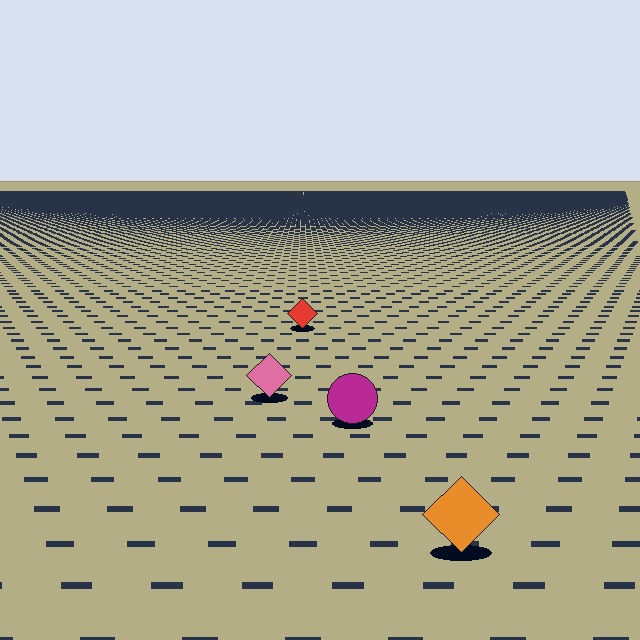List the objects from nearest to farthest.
From nearest to farthest: the orange diamond, the magenta circle, the pink diamond, the red diamond.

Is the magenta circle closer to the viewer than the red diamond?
Yes. The magenta circle is closer — you can tell from the texture gradient: the ground texture is coarser near it.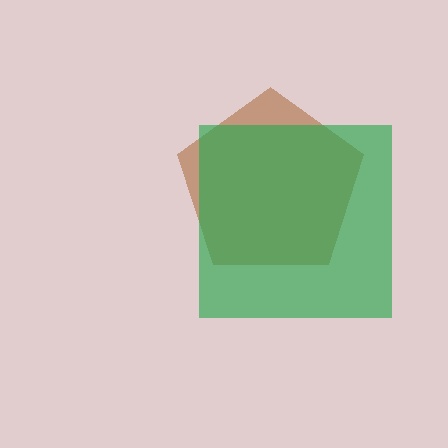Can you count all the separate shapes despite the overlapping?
Yes, there are 2 separate shapes.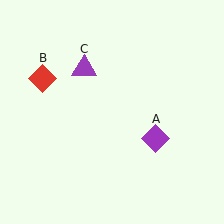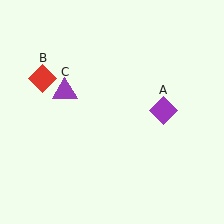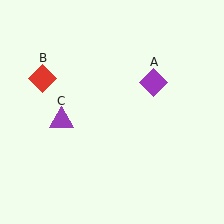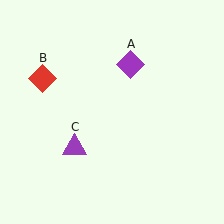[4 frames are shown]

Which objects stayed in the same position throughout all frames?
Red diamond (object B) remained stationary.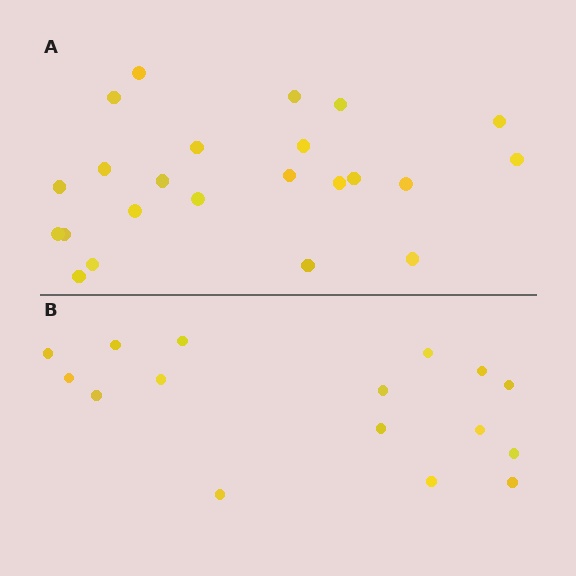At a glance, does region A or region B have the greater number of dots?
Region A (the top region) has more dots.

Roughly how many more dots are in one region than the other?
Region A has roughly 8 or so more dots than region B.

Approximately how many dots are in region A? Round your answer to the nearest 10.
About 20 dots. (The exact count is 23, which rounds to 20.)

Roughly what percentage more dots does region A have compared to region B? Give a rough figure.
About 45% more.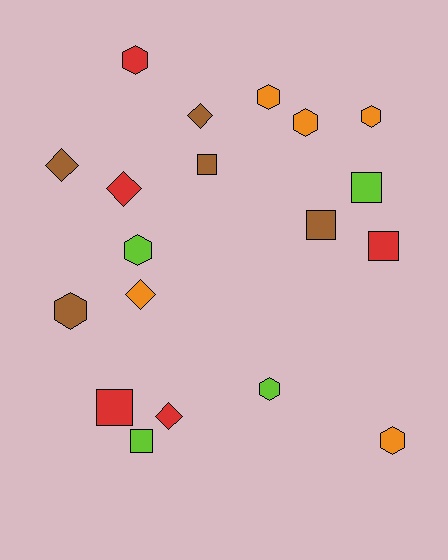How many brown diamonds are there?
There are 2 brown diamonds.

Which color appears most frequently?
Red, with 5 objects.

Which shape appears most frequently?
Hexagon, with 8 objects.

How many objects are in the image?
There are 19 objects.